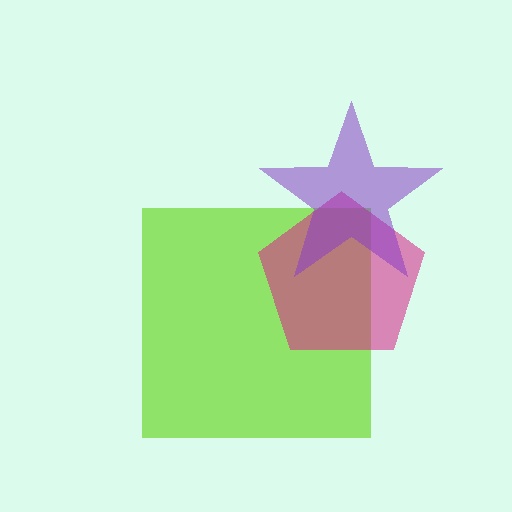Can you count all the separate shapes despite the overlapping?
Yes, there are 3 separate shapes.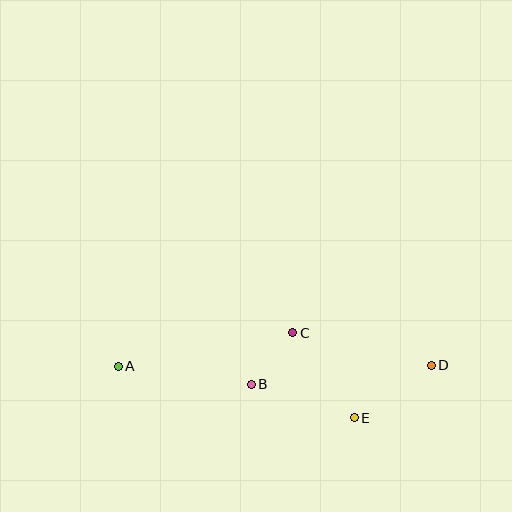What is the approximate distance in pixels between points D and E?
The distance between D and E is approximately 94 pixels.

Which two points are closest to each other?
Points B and C are closest to each other.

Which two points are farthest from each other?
Points A and D are farthest from each other.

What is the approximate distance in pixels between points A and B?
The distance between A and B is approximately 135 pixels.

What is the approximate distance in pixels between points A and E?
The distance between A and E is approximately 242 pixels.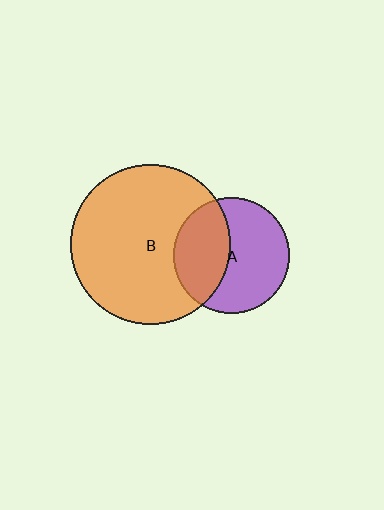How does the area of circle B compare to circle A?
Approximately 1.9 times.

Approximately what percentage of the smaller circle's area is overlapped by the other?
Approximately 40%.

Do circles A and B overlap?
Yes.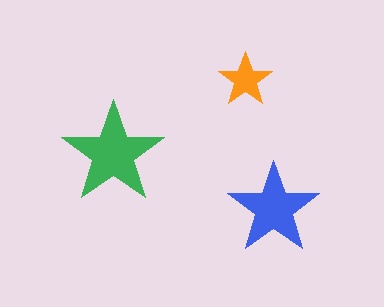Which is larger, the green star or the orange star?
The green one.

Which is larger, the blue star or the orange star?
The blue one.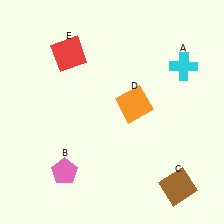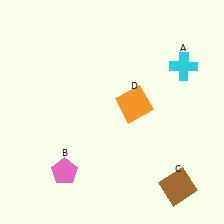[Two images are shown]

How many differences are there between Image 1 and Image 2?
There is 1 difference between the two images.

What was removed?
The red square (E) was removed in Image 2.